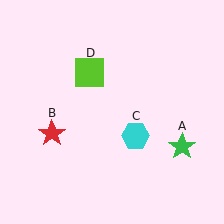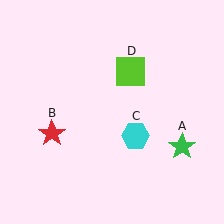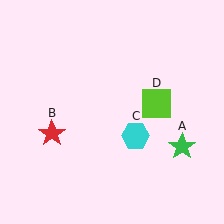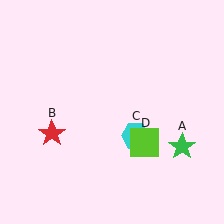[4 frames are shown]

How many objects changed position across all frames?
1 object changed position: lime square (object D).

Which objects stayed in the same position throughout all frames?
Green star (object A) and red star (object B) and cyan hexagon (object C) remained stationary.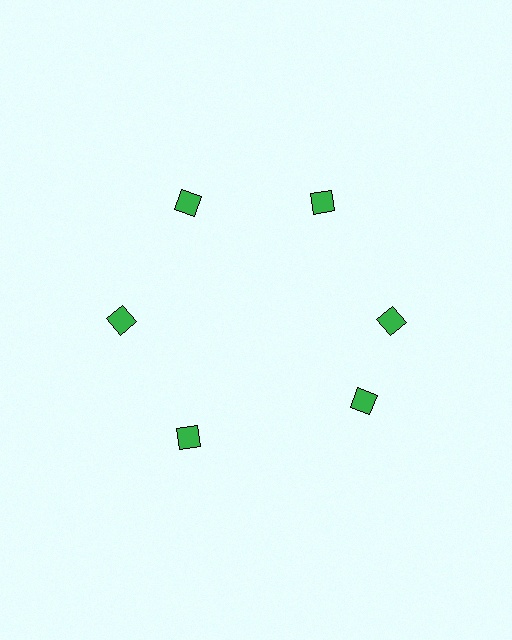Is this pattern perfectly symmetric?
No. The 6 green diamonds are arranged in a ring, but one element near the 5 o'clock position is rotated out of alignment along the ring, breaking the 6-fold rotational symmetry.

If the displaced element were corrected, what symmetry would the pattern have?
It would have 6-fold rotational symmetry — the pattern would map onto itself every 60 degrees.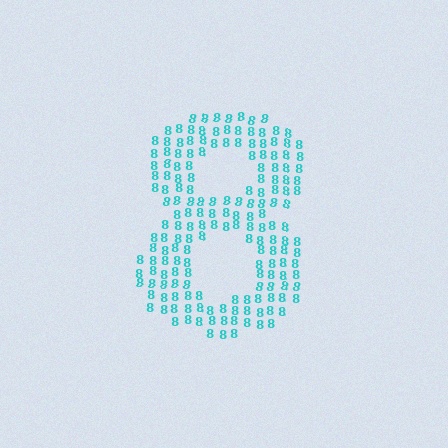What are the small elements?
The small elements are digit 8's.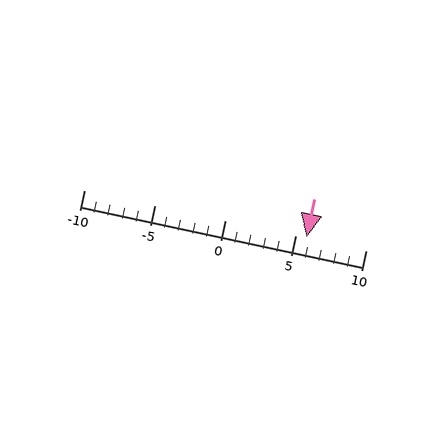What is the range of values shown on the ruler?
The ruler shows values from -10 to 10.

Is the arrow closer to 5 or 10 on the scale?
The arrow is closer to 5.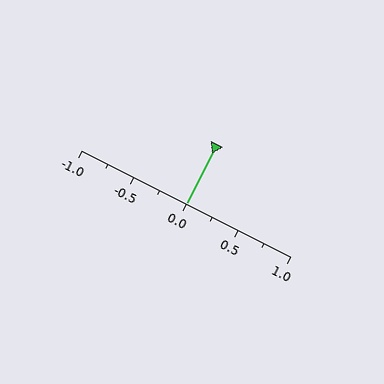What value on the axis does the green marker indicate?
The marker indicates approximately 0.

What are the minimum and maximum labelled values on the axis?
The axis runs from -1.0 to 1.0.